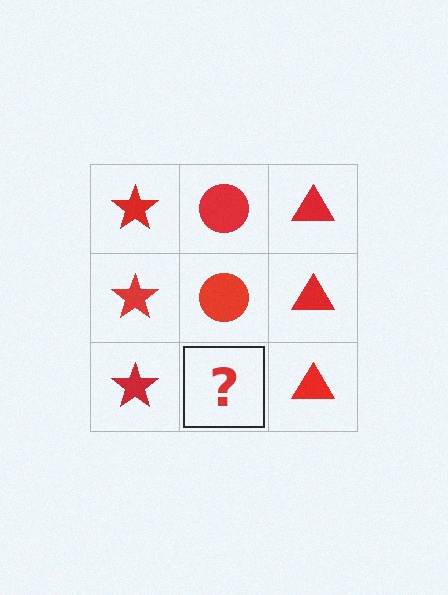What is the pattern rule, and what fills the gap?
The rule is that each column has a consistent shape. The gap should be filled with a red circle.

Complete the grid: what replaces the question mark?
The question mark should be replaced with a red circle.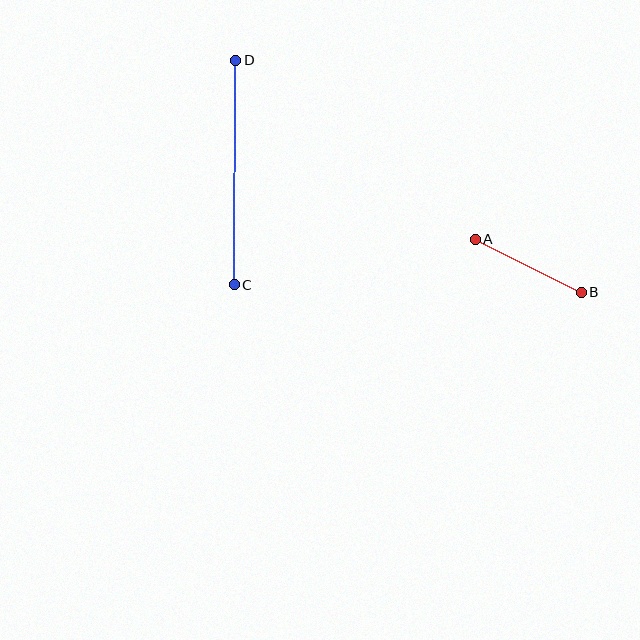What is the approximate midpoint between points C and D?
The midpoint is at approximately (235, 172) pixels.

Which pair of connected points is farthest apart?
Points C and D are farthest apart.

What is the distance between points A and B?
The distance is approximately 118 pixels.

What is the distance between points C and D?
The distance is approximately 224 pixels.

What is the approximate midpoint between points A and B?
The midpoint is at approximately (528, 266) pixels.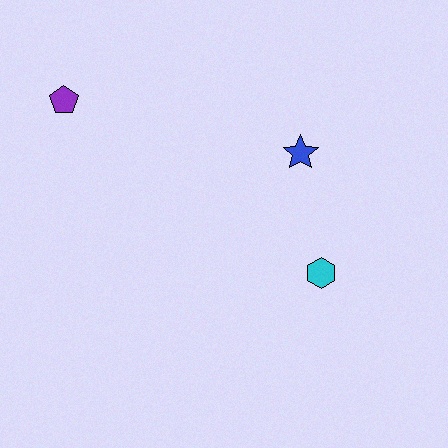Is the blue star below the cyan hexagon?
No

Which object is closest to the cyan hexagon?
The blue star is closest to the cyan hexagon.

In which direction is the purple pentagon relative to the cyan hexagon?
The purple pentagon is to the left of the cyan hexagon.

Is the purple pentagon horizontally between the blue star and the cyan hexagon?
No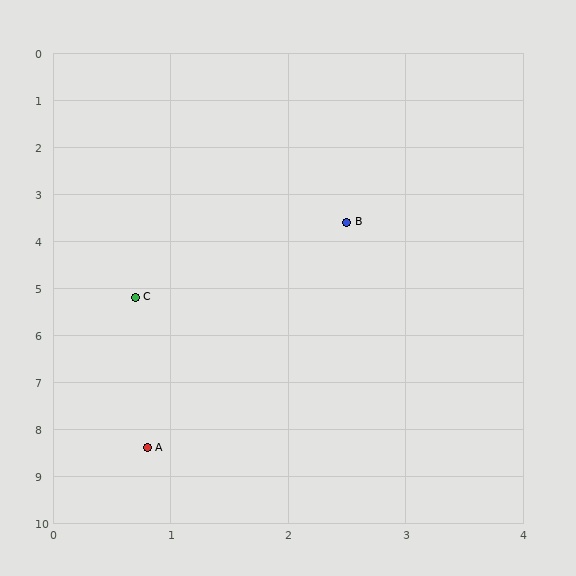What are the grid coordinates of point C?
Point C is at approximately (0.7, 5.2).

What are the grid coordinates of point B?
Point B is at approximately (2.5, 3.6).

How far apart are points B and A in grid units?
Points B and A are about 5.1 grid units apart.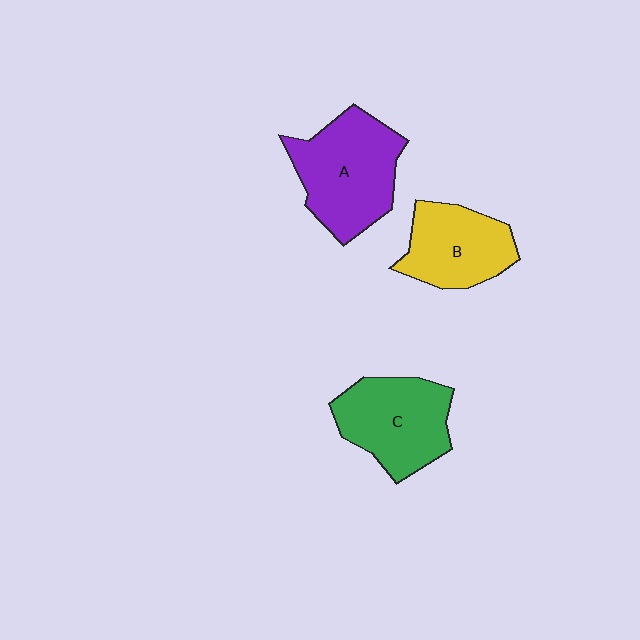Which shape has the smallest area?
Shape B (yellow).